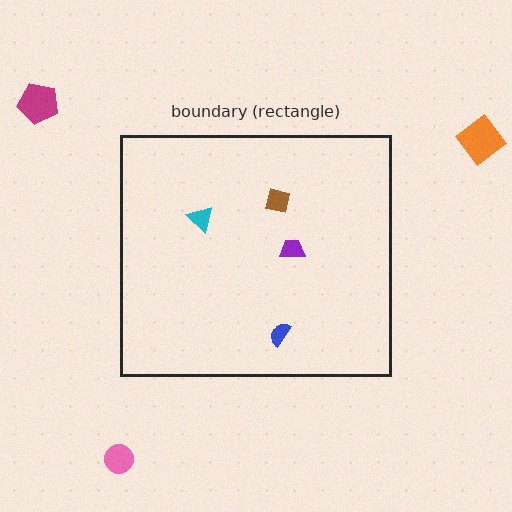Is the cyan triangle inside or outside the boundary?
Inside.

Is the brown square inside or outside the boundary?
Inside.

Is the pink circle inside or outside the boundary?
Outside.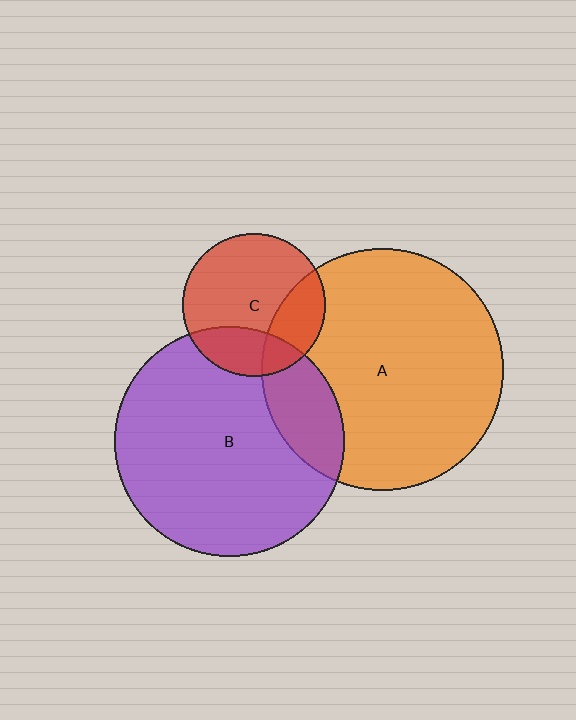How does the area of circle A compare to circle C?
Approximately 2.9 times.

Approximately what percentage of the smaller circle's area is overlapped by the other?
Approximately 25%.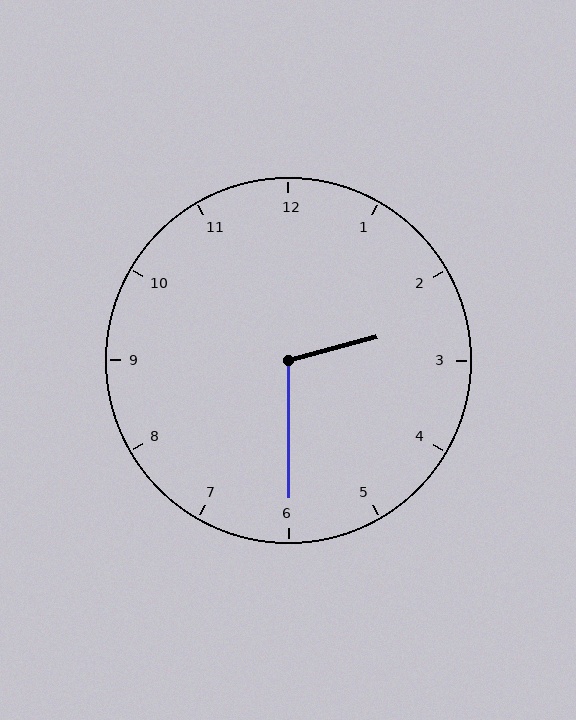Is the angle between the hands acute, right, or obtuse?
It is obtuse.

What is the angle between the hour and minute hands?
Approximately 105 degrees.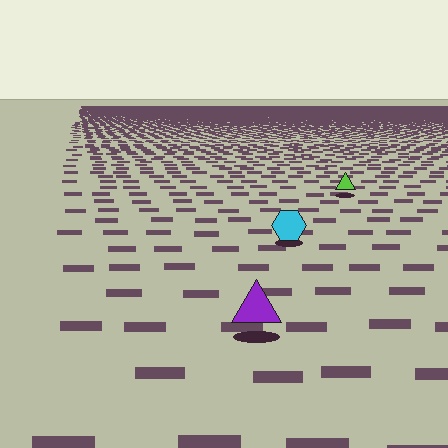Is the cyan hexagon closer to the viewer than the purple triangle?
No. The purple triangle is closer — you can tell from the texture gradient: the ground texture is coarser near it.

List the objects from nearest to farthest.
From nearest to farthest: the purple triangle, the cyan hexagon, the lime triangle.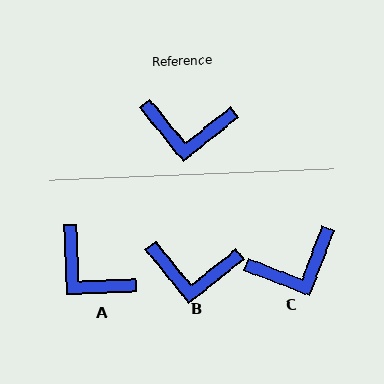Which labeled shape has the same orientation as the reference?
B.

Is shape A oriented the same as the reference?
No, it is off by about 37 degrees.